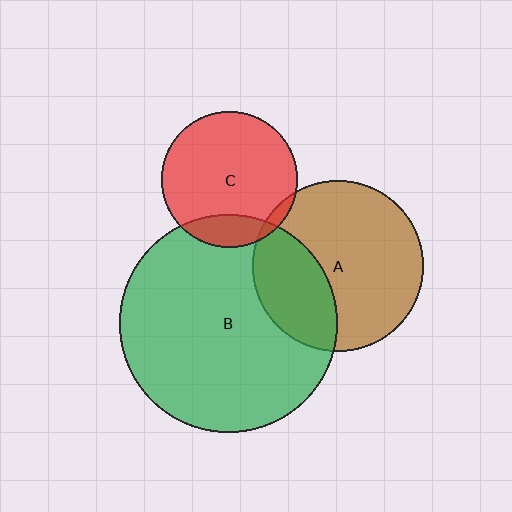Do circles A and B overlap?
Yes.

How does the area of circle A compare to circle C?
Approximately 1.6 times.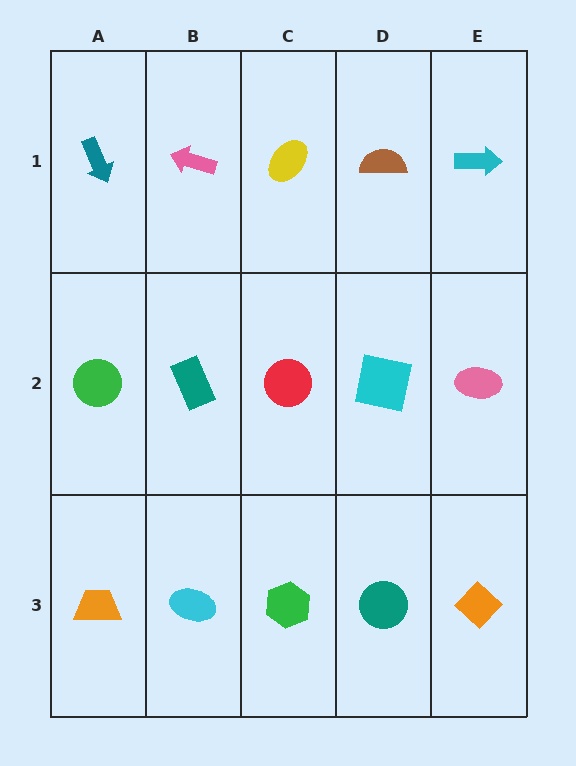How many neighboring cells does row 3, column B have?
3.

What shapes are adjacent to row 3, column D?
A cyan square (row 2, column D), a green hexagon (row 3, column C), an orange diamond (row 3, column E).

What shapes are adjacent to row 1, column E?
A pink ellipse (row 2, column E), a brown semicircle (row 1, column D).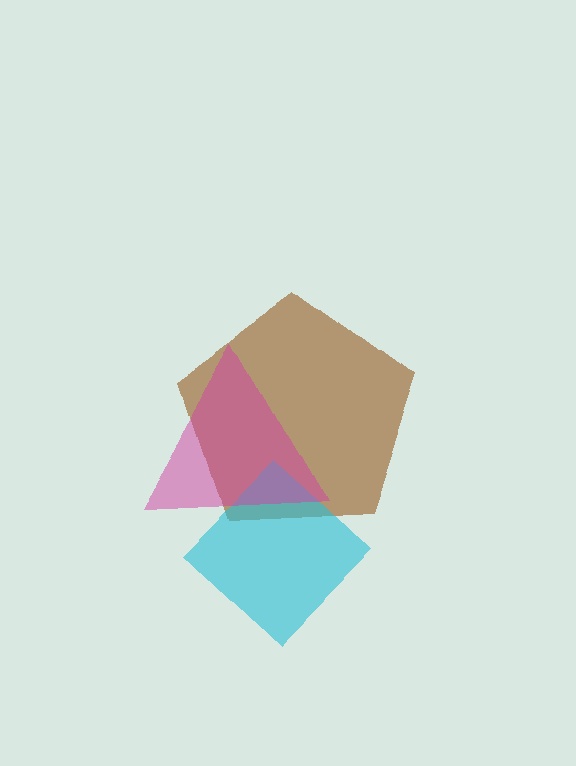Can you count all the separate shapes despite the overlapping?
Yes, there are 3 separate shapes.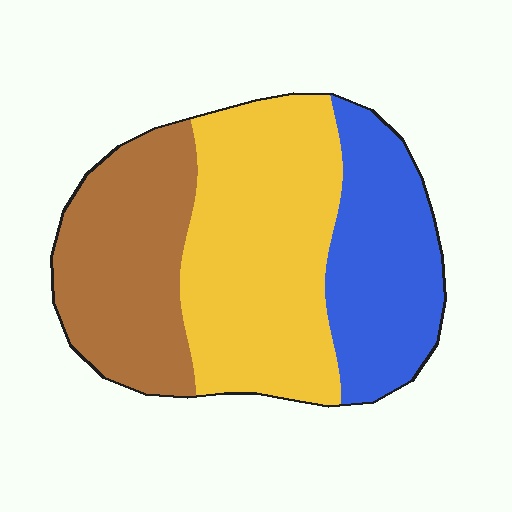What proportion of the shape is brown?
Brown takes up about one third (1/3) of the shape.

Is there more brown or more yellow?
Yellow.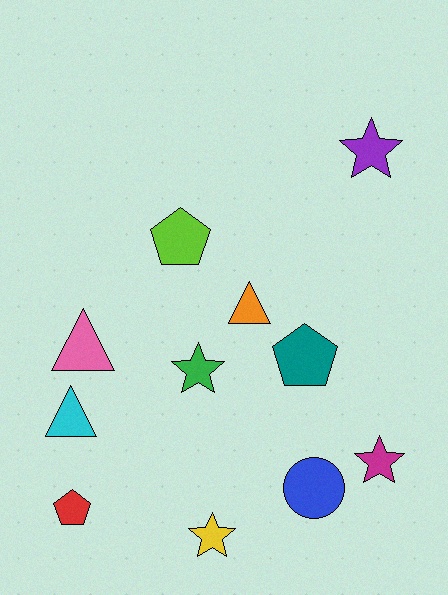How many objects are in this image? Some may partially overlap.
There are 11 objects.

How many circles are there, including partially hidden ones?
There is 1 circle.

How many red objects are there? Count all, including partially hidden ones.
There is 1 red object.